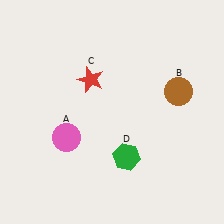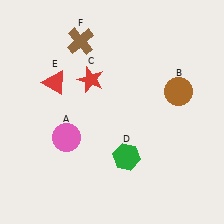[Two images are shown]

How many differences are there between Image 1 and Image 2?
There are 2 differences between the two images.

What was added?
A red triangle (E), a brown cross (F) were added in Image 2.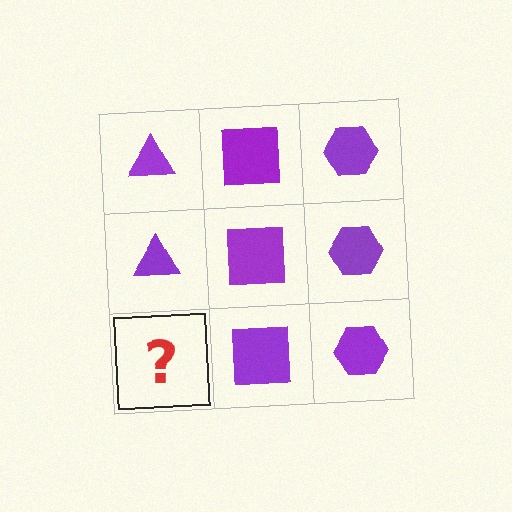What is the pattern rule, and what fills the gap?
The rule is that each column has a consistent shape. The gap should be filled with a purple triangle.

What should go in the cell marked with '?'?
The missing cell should contain a purple triangle.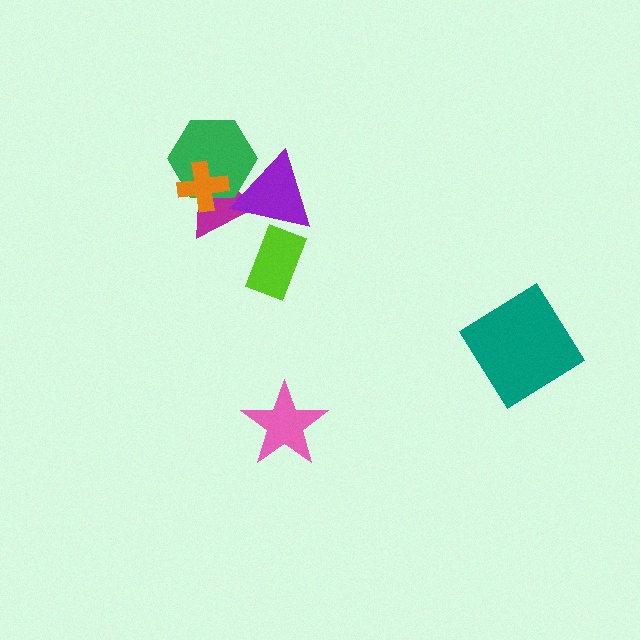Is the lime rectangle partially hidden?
Yes, it is partially covered by another shape.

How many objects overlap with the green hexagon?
3 objects overlap with the green hexagon.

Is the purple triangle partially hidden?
Yes, it is partially covered by another shape.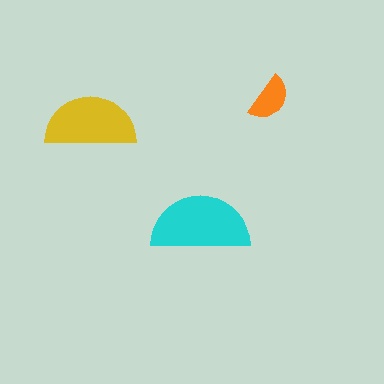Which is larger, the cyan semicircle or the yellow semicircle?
The cyan one.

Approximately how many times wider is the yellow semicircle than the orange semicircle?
About 2 times wider.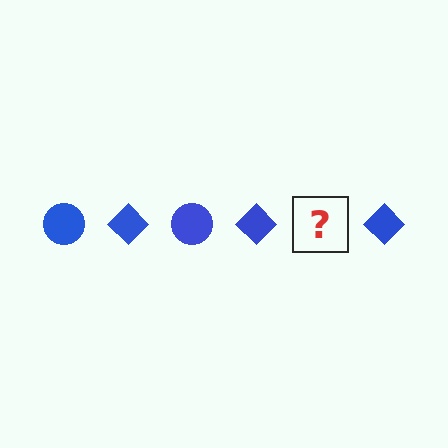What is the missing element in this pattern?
The missing element is a blue circle.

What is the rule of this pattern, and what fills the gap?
The rule is that the pattern cycles through circle, diamond shapes in blue. The gap should be filled with a blue circle.